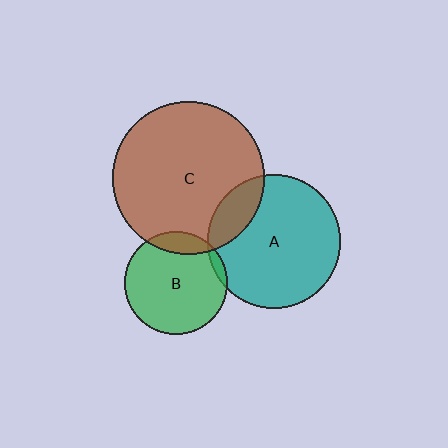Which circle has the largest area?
Circle C (brown).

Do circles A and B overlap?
Yes.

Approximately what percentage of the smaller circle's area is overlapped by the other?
Approximately 5%.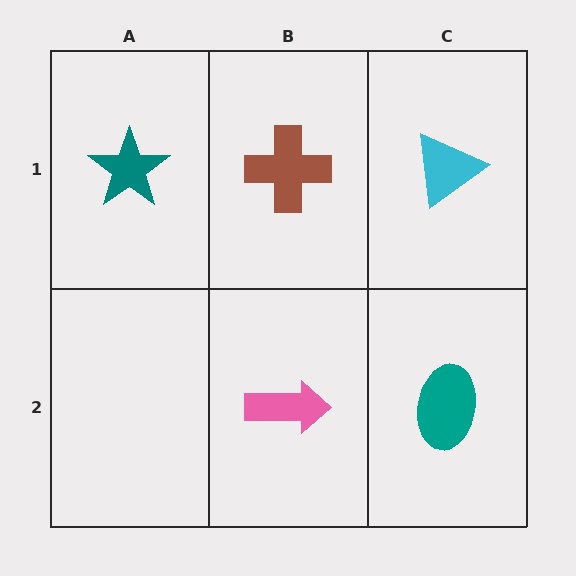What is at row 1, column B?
A brown cross.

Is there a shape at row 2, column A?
No, that cell is empty.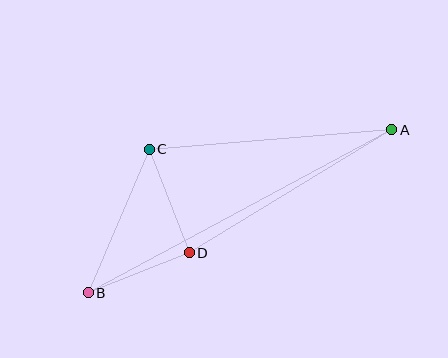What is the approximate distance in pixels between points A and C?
The distance between A and C is approximately 244 pixels.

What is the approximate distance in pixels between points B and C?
The distance between B and C is approximately 156 pixels.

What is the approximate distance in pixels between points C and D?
The distance between C and D is approximately 111 pixels.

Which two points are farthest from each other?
Points A and B are farthest from each other.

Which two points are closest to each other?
Points B and D are closest to each other.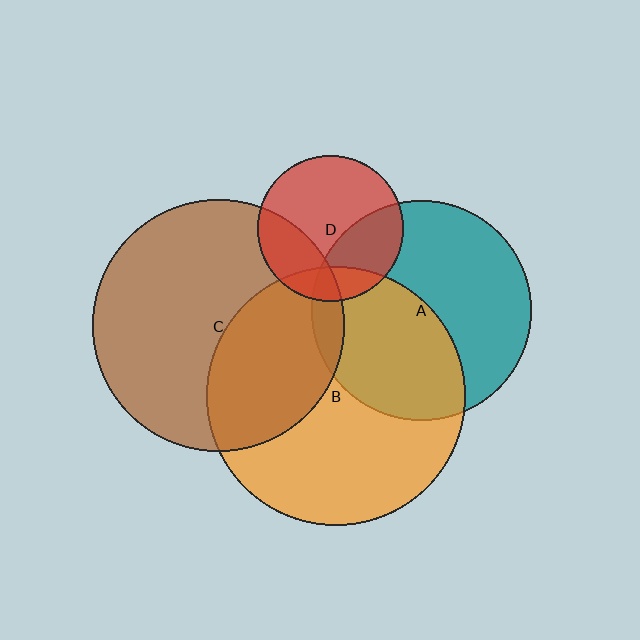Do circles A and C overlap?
Yes.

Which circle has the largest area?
Circle B (orange).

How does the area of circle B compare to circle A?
Approximately 1.4 times.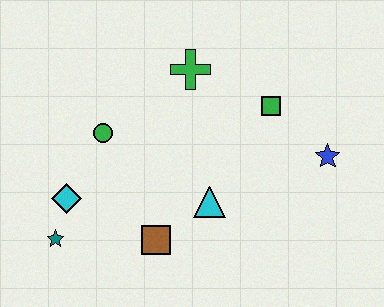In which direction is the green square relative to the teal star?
The green square is to the right of the teal star.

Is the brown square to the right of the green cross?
No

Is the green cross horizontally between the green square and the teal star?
Yes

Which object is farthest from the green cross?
The teal star is farthest from the green cross.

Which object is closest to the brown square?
The cyan triangle is closest to the brown square.